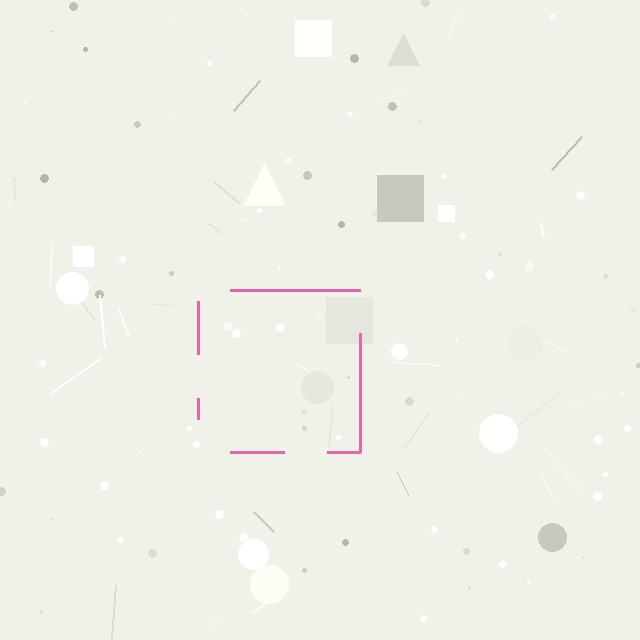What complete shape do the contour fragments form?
The contour fragments form a square.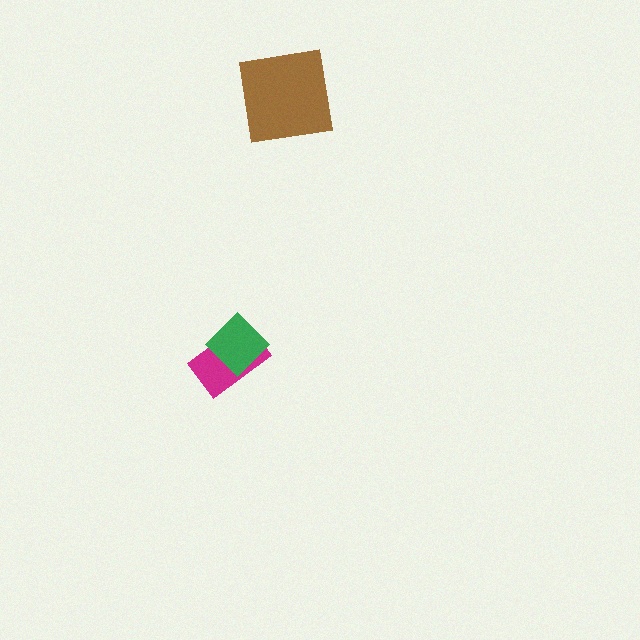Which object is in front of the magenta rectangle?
The green diamond is in front of the magenta rectangle.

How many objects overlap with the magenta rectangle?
1 object overlaps with the magenta rectangle.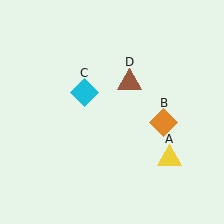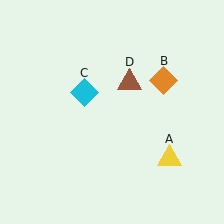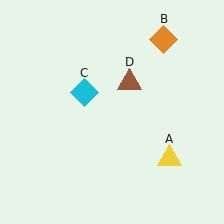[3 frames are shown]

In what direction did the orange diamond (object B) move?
The orange diamond (object B) moved up.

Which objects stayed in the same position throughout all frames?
Yellow triangle (object A) and cyan diamond (object C) and brown triangle (object D) remained stationary.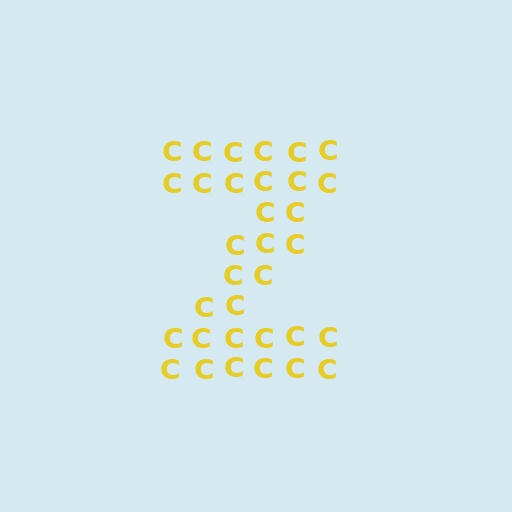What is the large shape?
The large shape is the letter Z.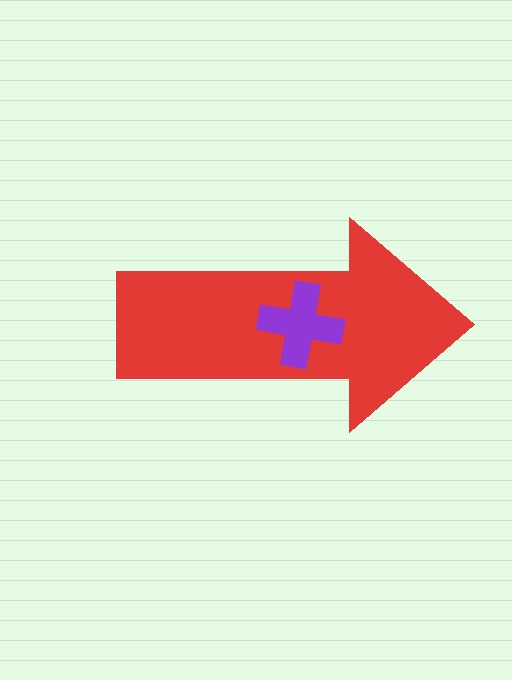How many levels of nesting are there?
2.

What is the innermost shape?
The purple cross.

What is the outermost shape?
The red arrow.